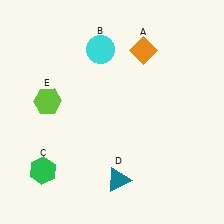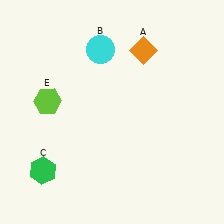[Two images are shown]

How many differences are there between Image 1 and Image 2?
There is 1 difference between the two images.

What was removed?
The teal triangle (D) was removed in Image 2.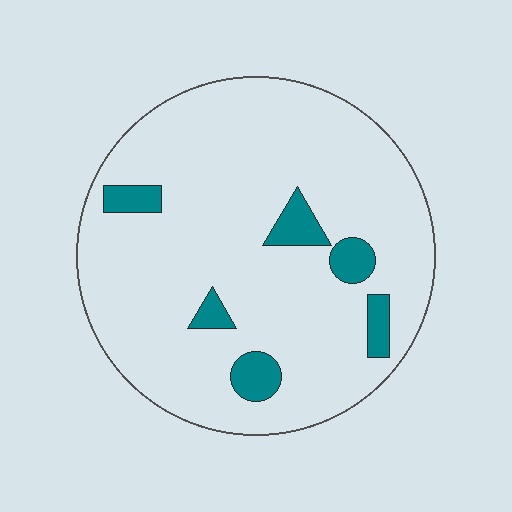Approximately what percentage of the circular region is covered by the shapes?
Approximately 10%.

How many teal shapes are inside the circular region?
6.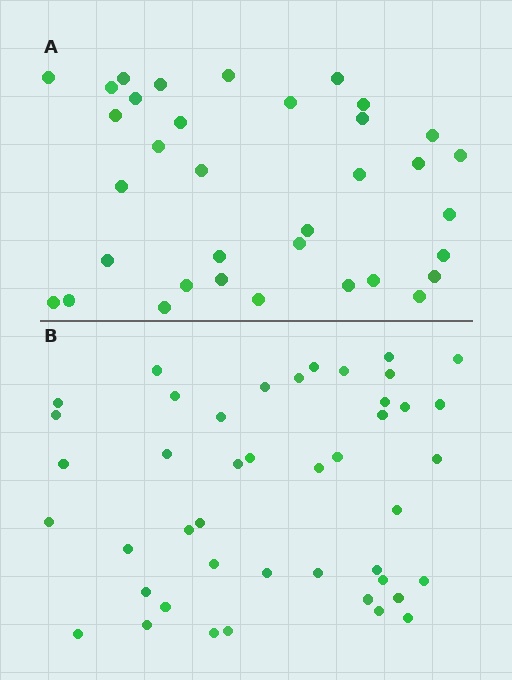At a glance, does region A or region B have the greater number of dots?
Region B (the bottom region) has more dots.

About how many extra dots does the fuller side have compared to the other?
Region B has roughly 8 or so more dots than region A.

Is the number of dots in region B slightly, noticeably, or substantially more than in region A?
Region B has noticeably more, but not dramatically so. The ratio is roughly 1.3 to 1.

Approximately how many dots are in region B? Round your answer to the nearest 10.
About 40 dots. (The exact count is 44, which rounds to 40.)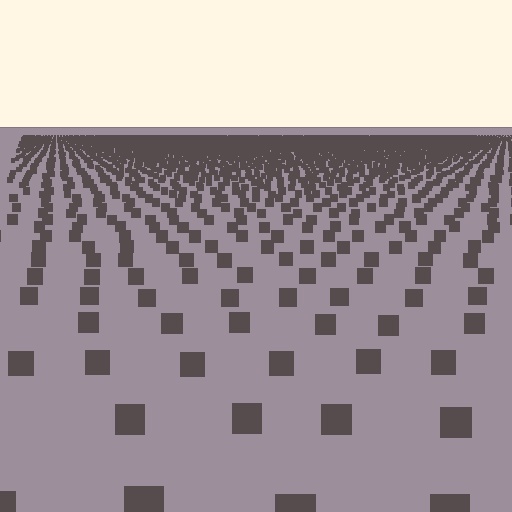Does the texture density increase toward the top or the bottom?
Density increases toward the top.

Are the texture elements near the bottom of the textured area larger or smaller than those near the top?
Larger. Near the bottom, elements are closer to the viewer and appear at a bigger on-screen size.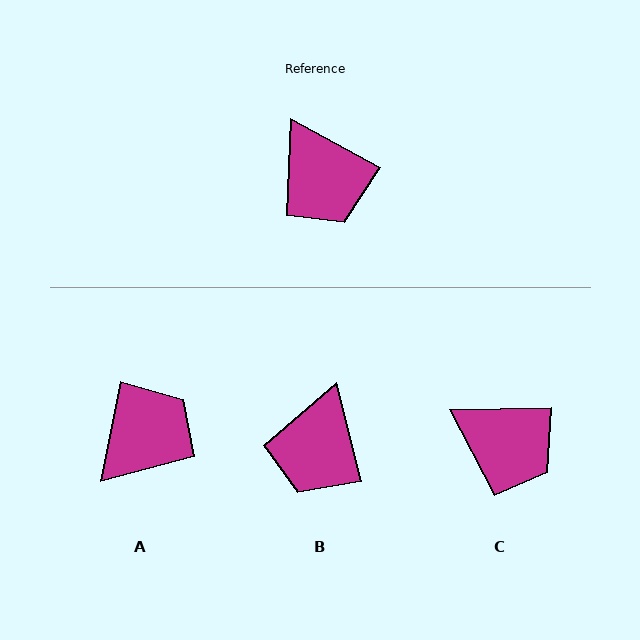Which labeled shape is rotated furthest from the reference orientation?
A, about 108 degrees away.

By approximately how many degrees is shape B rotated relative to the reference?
Approximately 47 degrees clockwise.